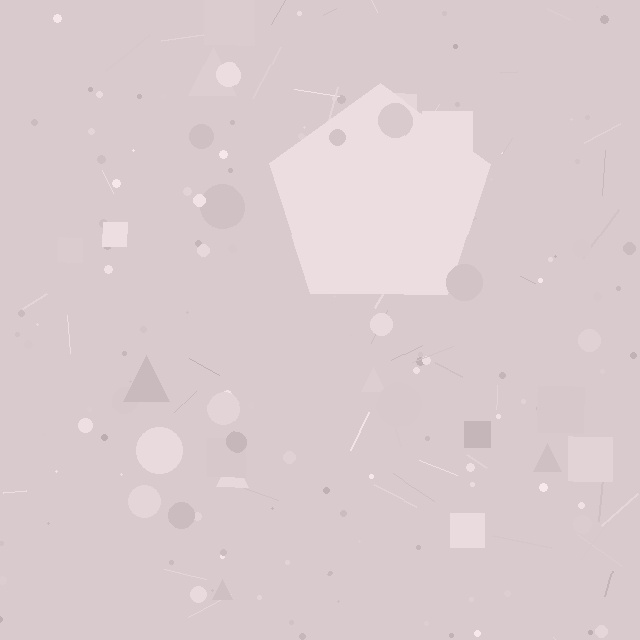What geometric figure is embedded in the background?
A pentagon is embedded in the background.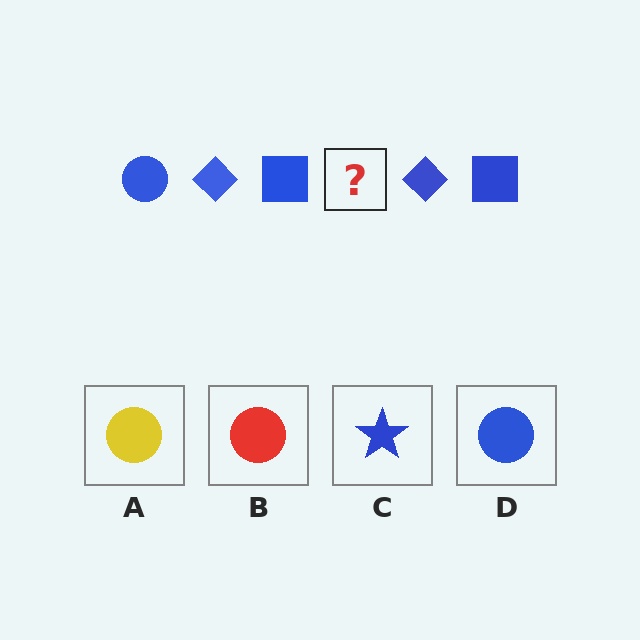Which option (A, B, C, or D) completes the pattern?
D.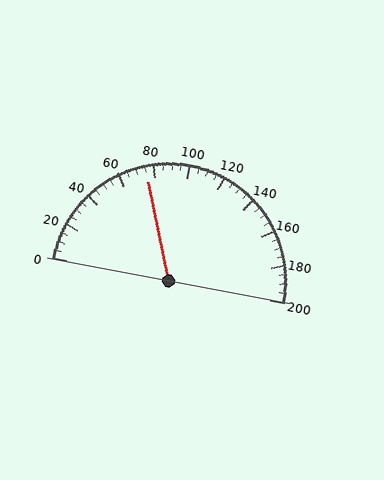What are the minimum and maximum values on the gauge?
The gauge ranges from 0 to 200.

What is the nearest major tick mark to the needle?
The nearest major tick mark is 80.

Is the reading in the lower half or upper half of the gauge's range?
The reading is in the lower half of the range (0 to 200).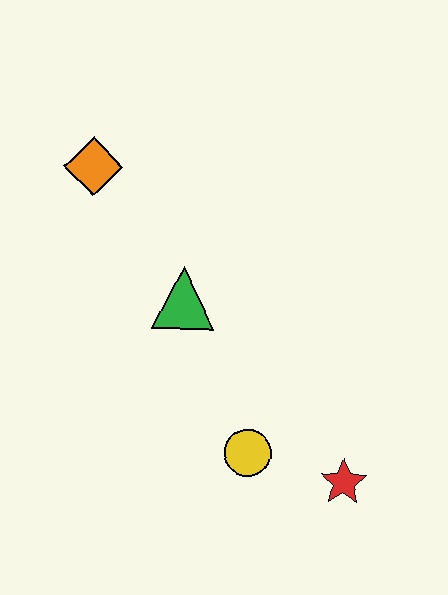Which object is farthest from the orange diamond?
The red star is farthest from the orange diamond.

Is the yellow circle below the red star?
No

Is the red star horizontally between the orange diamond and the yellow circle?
No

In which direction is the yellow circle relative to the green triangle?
The yellow circle is below the green triangle.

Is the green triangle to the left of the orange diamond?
No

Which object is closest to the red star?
The yellow circle is closest to the red star.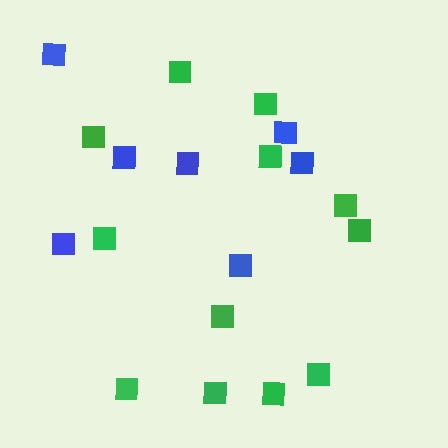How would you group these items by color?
There are 2 groups: one group of green squares (12) and one group of blue squares (7).